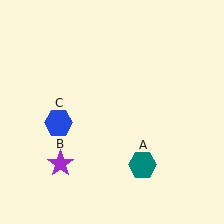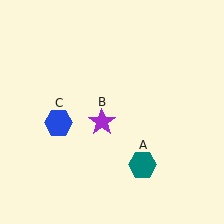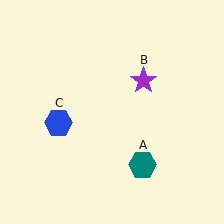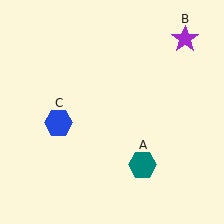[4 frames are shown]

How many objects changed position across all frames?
1 object changed position: purple star (object B).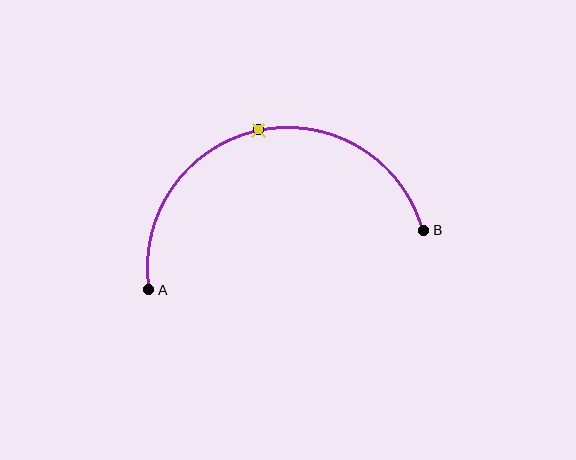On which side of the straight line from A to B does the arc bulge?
The arc bulges above the straight line connecting A and B.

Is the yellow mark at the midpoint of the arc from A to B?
Yes. The yellow mark lies on the arc at equal arc-length from both A and B — it is the arc midpoint.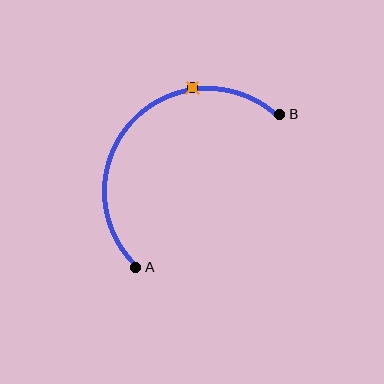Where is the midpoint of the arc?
The arc midpoint is the point on the curve farthest from the straight line joining A and B. It sits above and to the left of that line.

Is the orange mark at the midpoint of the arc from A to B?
No. The orange mark lies on the arc but is closer to endpoint B. The arc midpoint would be at the point on the curve equidistant along the arc from both A and B.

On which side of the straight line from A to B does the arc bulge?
The arc bulges above and to the left of the straight line connecting A and B.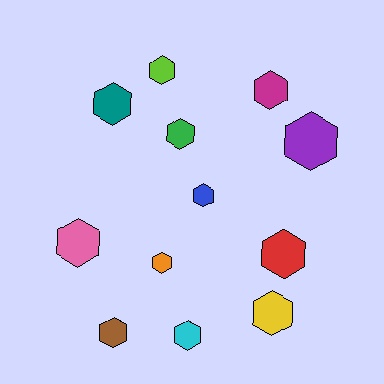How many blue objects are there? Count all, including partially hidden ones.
There is 1 blue object.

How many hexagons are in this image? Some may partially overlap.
There are 12 hexagons.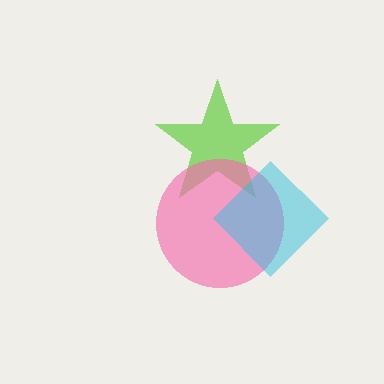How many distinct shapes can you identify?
There are 3 distinct shapes: a lime star, a pink circle, a cyan diamond.